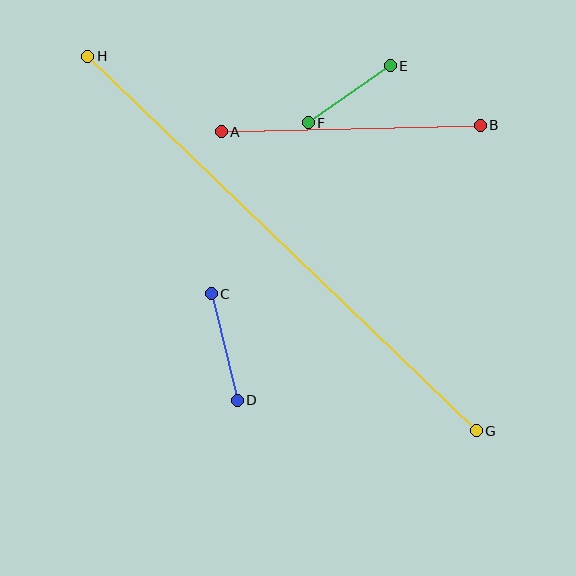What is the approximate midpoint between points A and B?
The midpoint is at approximately (351, 128) pixels.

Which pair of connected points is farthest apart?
Points G and H are farthest apart.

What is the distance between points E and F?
The distance is approximately 100 pixels.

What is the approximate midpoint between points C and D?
The midpoint is at approximately (224, 347) pixels.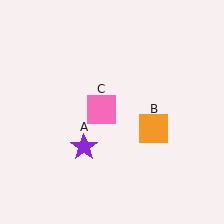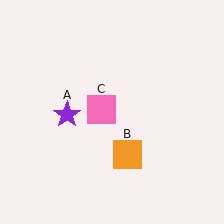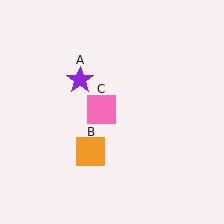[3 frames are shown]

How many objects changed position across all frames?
2 objects changed position: purple star (object A), orange square (object B).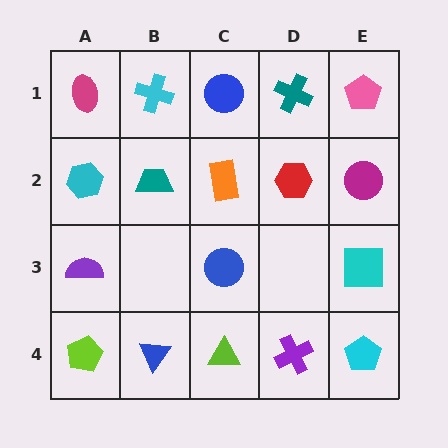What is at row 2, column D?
A red hexagon.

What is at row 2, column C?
An orange rectangle.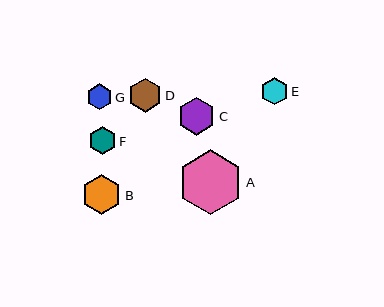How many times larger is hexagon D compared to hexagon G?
Hexagon D is approximately 1.3 times the size of hexagon G.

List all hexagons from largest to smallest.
From largest to smallest: A, B, C, D, F, E, G.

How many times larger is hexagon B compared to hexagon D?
Hexagon B is approximately 1.2 times the size of hexagon D.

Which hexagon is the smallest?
Hexagon G is the smallest with a size of approximately 26 pixels.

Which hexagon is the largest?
Hexagon A is the largest with a size of approximately 65 pixels.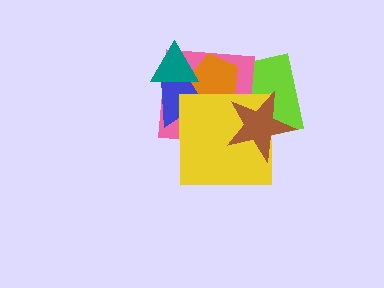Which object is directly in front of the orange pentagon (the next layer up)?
The teal triangle is directly in front of the orange pentagon.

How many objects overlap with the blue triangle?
4 objects overlap with the blue triangle.